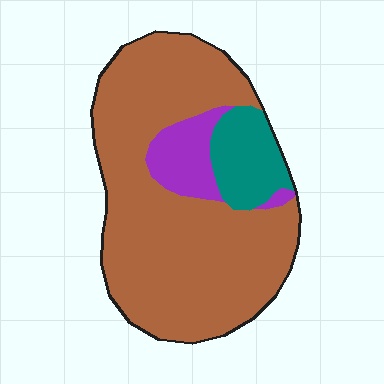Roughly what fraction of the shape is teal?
Teal covers roughly 10% of the shape.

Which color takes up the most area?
Brown, at roughly 75%.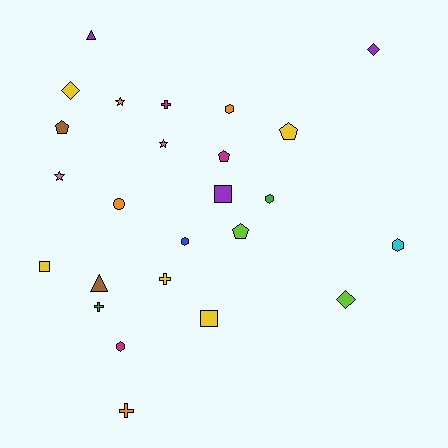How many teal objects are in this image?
There are no teal objects.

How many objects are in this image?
There are 25 objects.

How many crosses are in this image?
There are 4 crosses.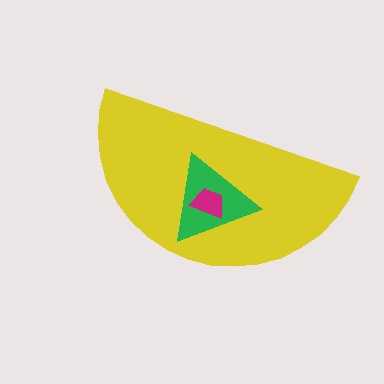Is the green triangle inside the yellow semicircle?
Yes.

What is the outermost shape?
The yellow semicircle.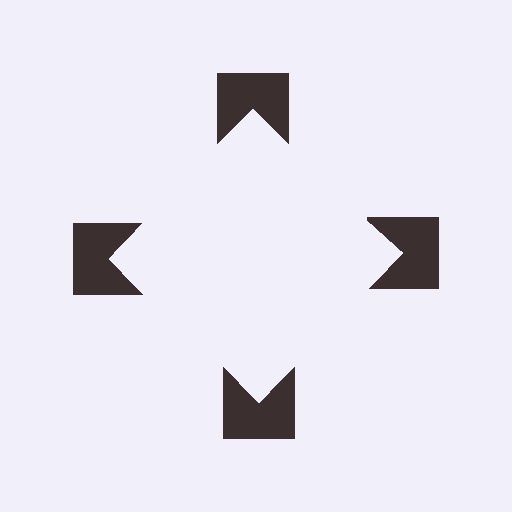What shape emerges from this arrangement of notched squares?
An illusory square — its edges are inferred from the aligned wedge cuts in the notched squares, not physically drawn.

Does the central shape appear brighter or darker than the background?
It typically appears slightly brighter than the background, even though no actual brightness change is drawn.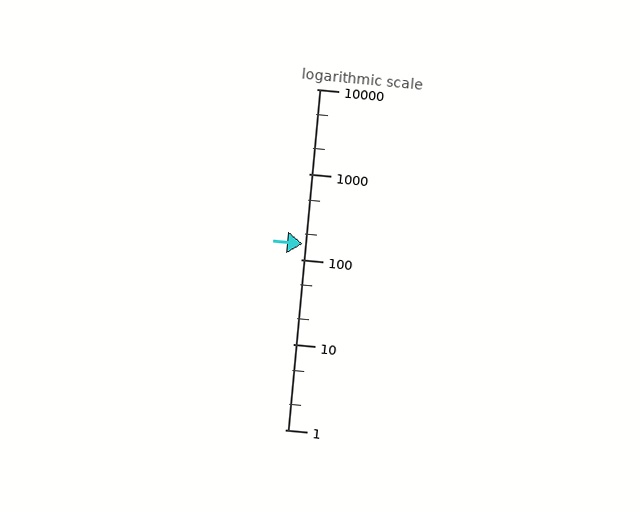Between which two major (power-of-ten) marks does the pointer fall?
The pointer is between 100 and 1000.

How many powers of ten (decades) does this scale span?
The scale spans 4 decades, from 1 to 10000.